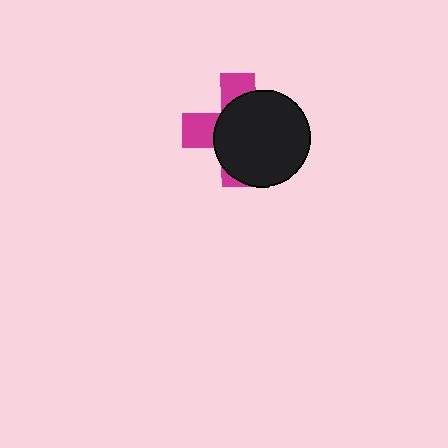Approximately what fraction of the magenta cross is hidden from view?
Roughly 67% of the magenta cross is hidden behind the black circle.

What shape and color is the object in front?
The object in front is a black circle.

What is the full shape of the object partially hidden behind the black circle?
The partially hidden object is a magenta cross.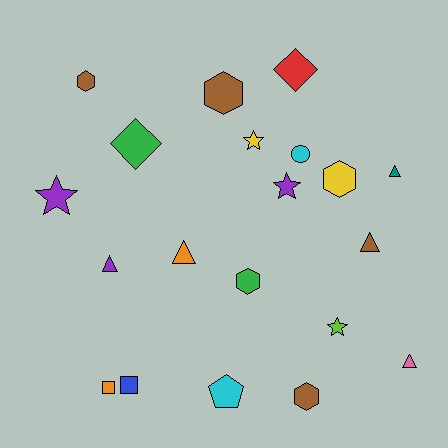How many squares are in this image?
There are 2 squares.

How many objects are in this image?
There are 20 objects.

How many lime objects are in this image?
There is 1 lime object.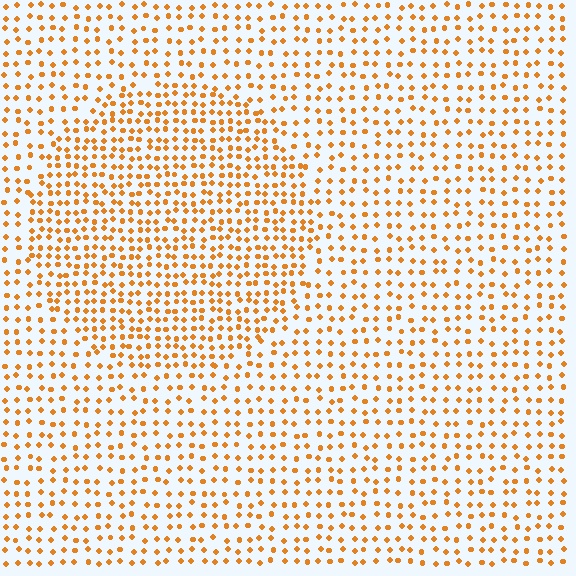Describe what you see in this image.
The image contains small orange elements arranged at two different densities. A circle-shaped region is visible where the elements are more densely packed than the surrounding area.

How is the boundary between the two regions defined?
The boundary is defined by a change in element density (approximately 1.7x ratio). All elements are the same color, size, and shape.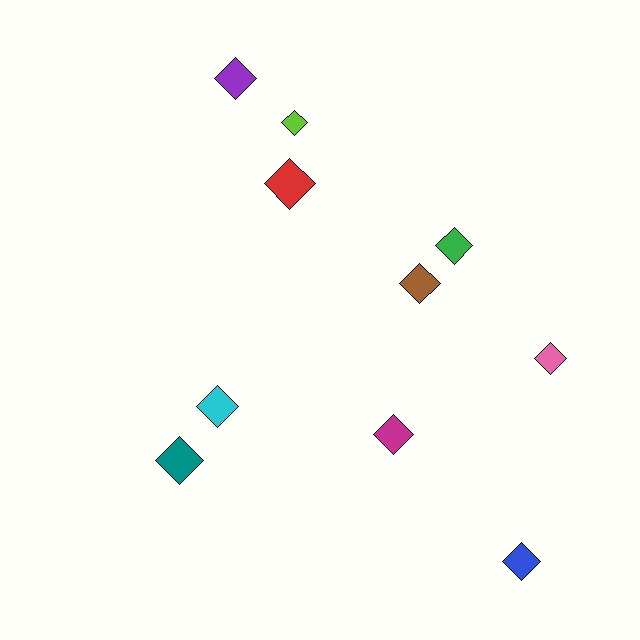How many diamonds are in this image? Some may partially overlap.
There are 10 diamonds.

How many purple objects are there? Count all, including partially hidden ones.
There is 1 purple object.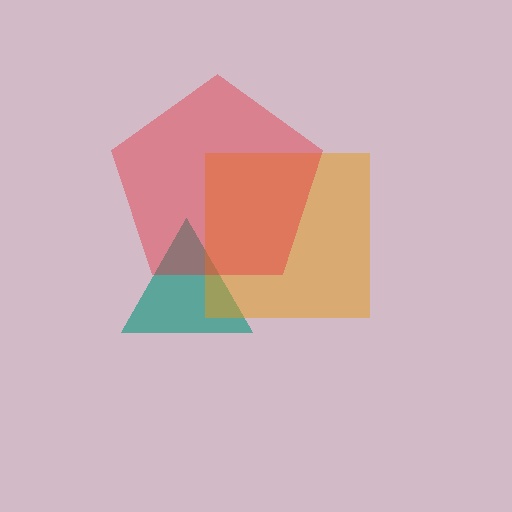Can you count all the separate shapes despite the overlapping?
Yes, there are 3 separate shapes.